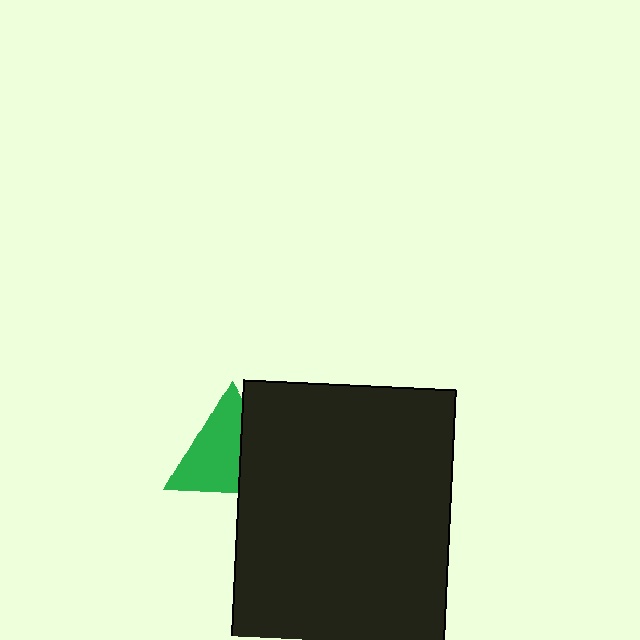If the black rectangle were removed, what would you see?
You would see the complete green triangle.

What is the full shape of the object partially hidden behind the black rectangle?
The partially hidden object is a green triangle.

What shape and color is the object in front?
The object in front is a black rectangle.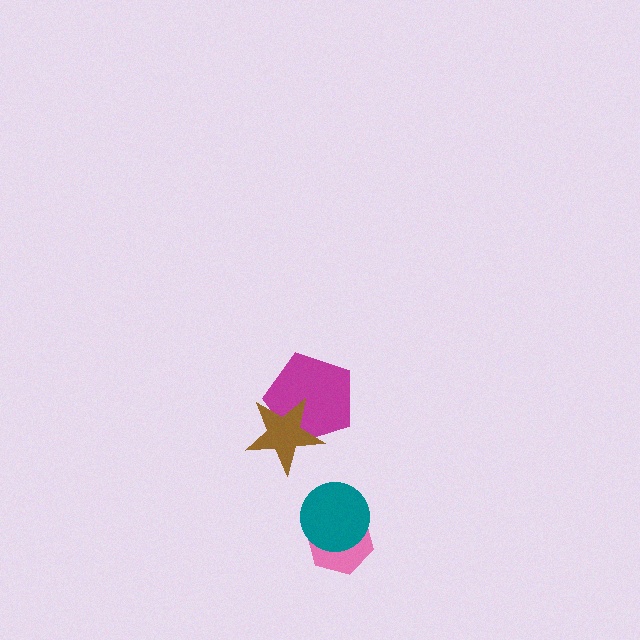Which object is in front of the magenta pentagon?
The brown star is in front of the magenta pentagon.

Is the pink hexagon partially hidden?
Yes, it is partially covered by another shape.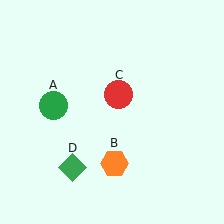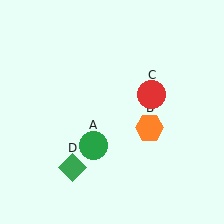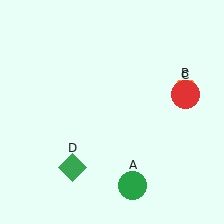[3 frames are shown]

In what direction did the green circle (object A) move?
The green circle (object A) moved down and to the right.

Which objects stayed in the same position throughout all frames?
Green diamond (object D) remained stationary.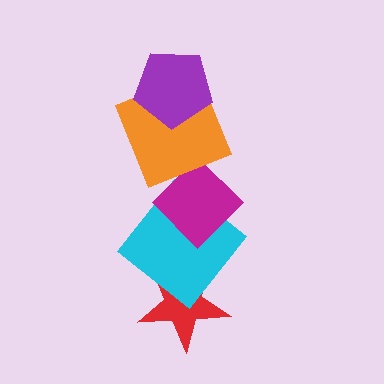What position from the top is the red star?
The red star is 5th from the top.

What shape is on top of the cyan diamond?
The magenta diamond is on top of the cyan diamond.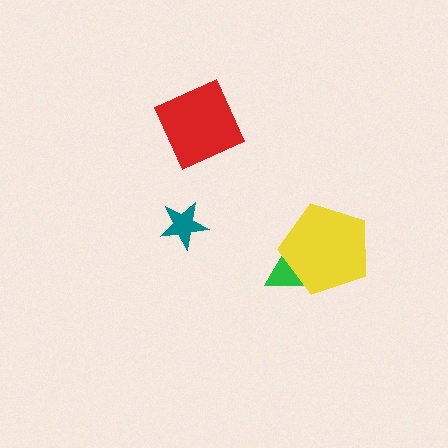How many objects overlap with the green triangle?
1 object overlaps with the green triangle.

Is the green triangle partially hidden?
Yes, it is partially covered by another shape.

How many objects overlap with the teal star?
0 objects overlap with the teal star.